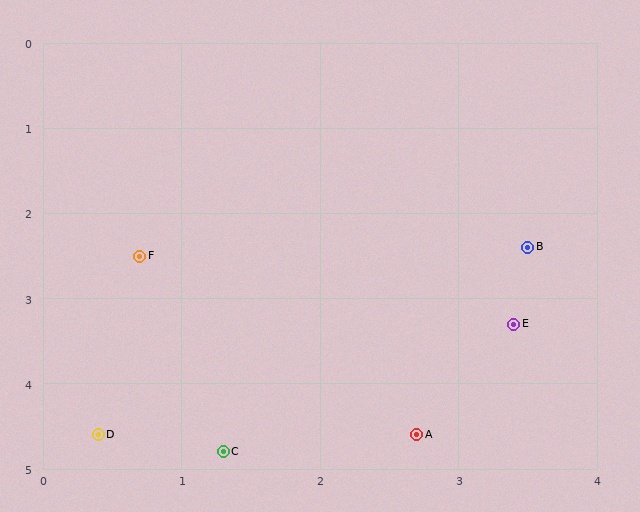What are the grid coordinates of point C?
Point C is at approximately (1.3, 4.8).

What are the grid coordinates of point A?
Point A is at approximately (2.7, 4.6).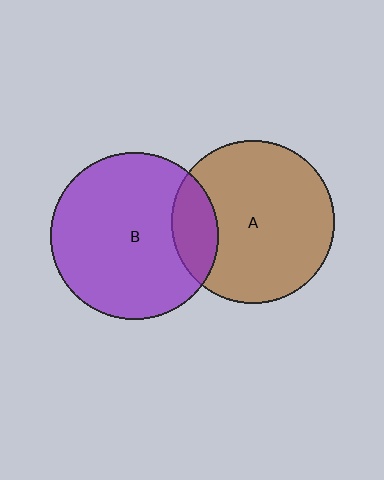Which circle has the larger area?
Circle B (purple).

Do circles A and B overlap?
Yes.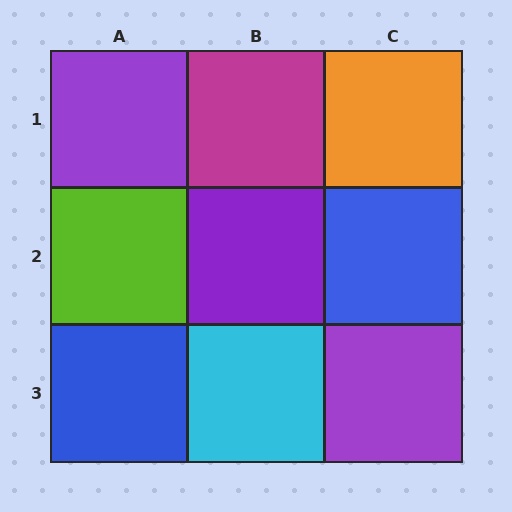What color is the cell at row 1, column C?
Orange.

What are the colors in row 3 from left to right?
Blue, cyan, purple.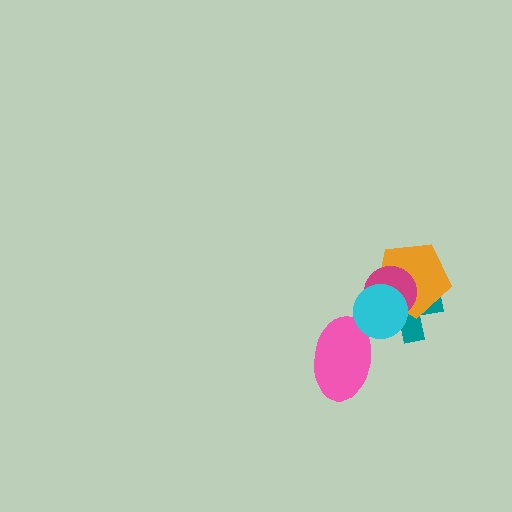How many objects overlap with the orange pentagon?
3 objects overlap with the orange pentagon.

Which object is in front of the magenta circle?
The cyan circle is in front of the magenta circle.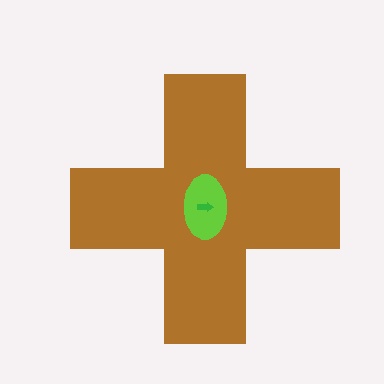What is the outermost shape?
The brown cross.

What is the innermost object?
The green arrow.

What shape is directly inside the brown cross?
The lime ellipse.